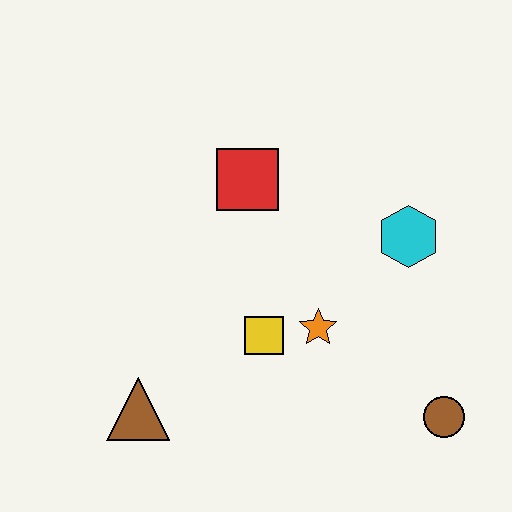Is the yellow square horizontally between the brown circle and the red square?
Yes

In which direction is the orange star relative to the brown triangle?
The orange star is to the right of the brown triangle.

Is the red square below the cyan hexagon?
No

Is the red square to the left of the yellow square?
Yes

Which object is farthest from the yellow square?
The brown circle is farthest from the yellow square.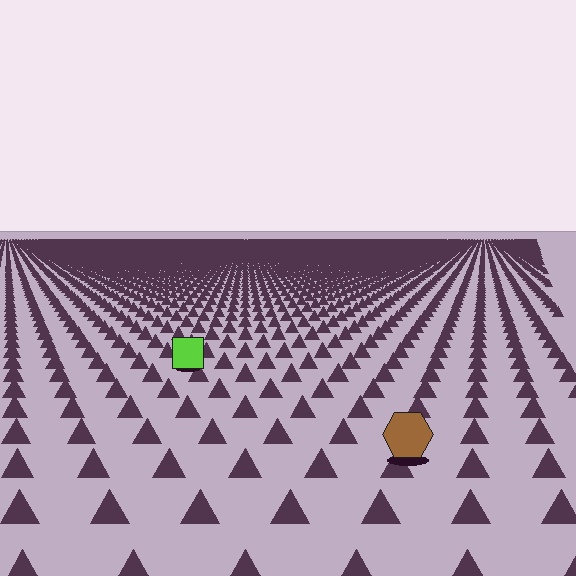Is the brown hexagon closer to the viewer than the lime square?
Yes. The brown hexagon is closer — you can tell from the texture gradient: the ground texture is coarser near it.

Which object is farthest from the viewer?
The lime square is farthest from the viewer. It appears smaller and the ground texture around it is denser.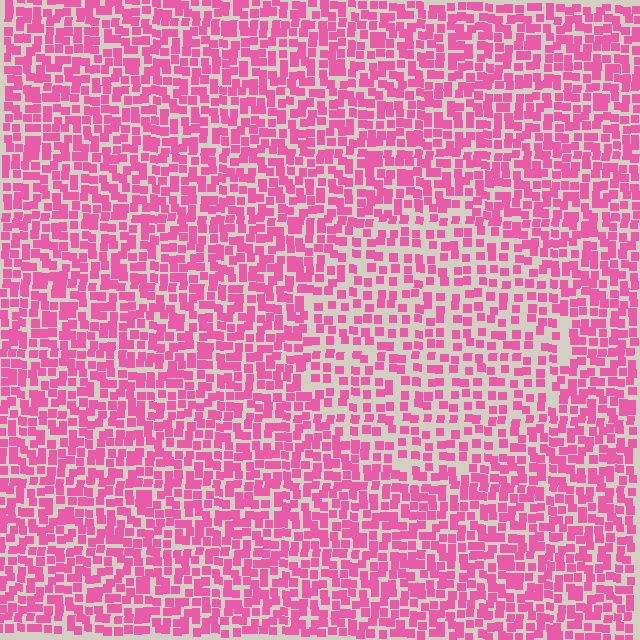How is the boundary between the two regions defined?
The boundary is defined by a change in element density (approximately 1.6x ratio). All elements are the same color, size, and shape.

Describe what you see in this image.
The image contains small pink elements arranged at two different densities. A circle-shaped region is visible where the elements are less densely packed than the surrounding area.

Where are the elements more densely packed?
The elements are more densely packed outside the circle boundary.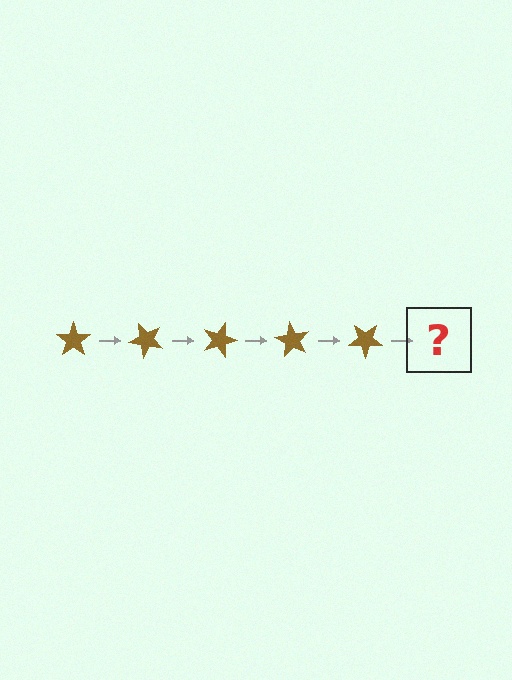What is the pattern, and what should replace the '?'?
The pattern is that the star rotates 45 degrees each step. The '?' should be a brown star rotated 225 degrees.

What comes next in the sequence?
The next element should be a brown star rotated 225 degrees.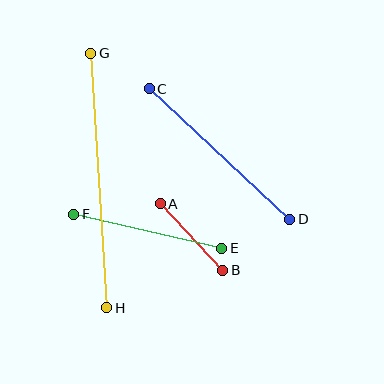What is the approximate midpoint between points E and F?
The midpoint is at approximately (148, 231) pixels.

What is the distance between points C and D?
The distance is approximately 192 pixels.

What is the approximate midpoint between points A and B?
The midpoint is at approximately (191, 237) pixels.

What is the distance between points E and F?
The distance is approximately 152 pixels.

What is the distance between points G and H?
The distance is approximately 255 pixels.